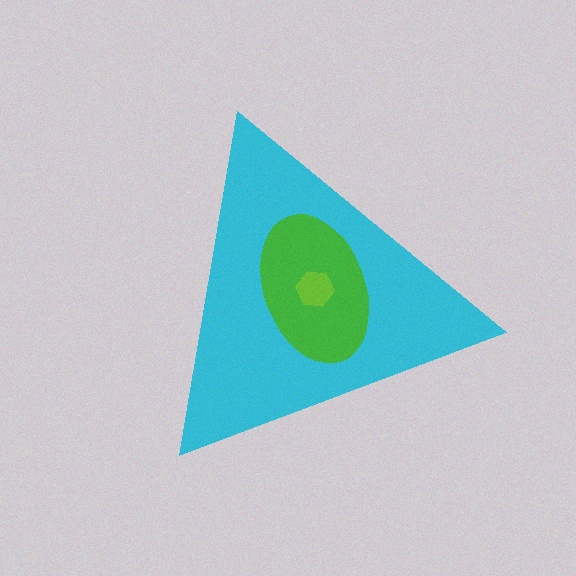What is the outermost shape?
The cyan triangle.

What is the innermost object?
The lime hexagon.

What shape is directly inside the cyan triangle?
The green ellipse.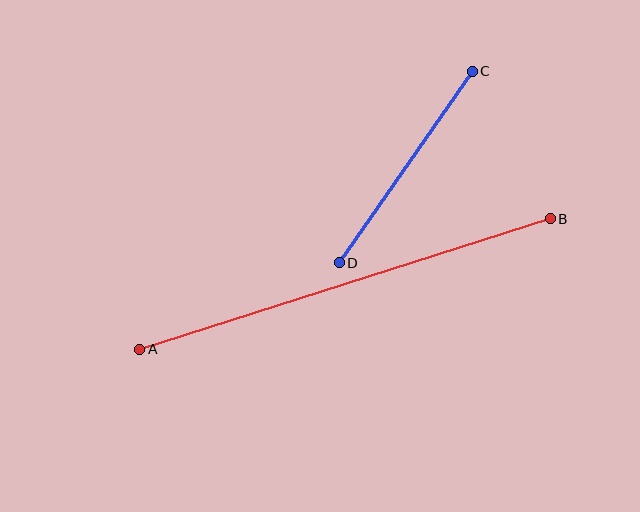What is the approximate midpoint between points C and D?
The midpoint is at approximately (406, 167) pixels.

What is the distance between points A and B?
The distance is approximately 431 pixels.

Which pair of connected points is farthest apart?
Points A and B are farthest apart.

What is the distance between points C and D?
The distance is approximately 233 pixels.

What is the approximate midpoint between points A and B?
The midpoint is at approximately (345, 284) pixels.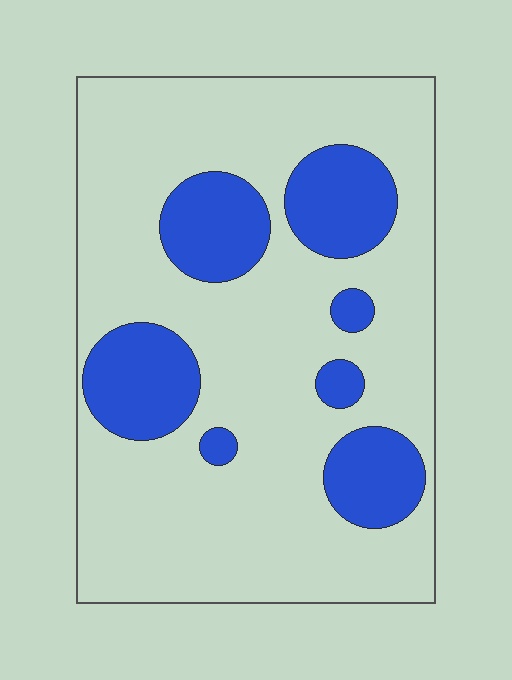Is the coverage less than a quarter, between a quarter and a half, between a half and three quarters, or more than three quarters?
Less than a quarter.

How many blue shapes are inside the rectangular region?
7.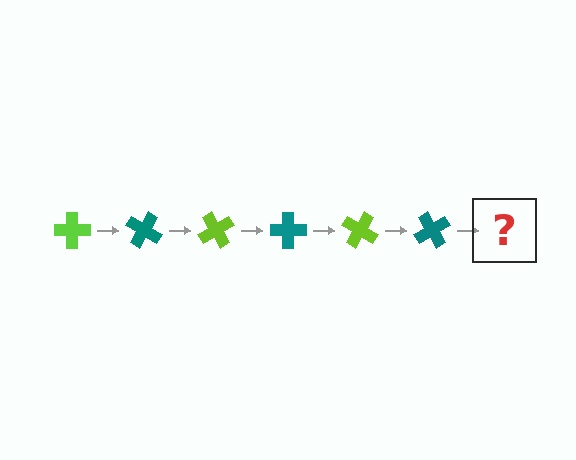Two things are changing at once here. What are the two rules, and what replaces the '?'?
The two rules are that it rotates 30 degrees each step and the color cycles through lime and teal. The '?' should be a lime cross, rotated 180 degrees from the start.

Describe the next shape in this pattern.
It should be a lime cross, rotated 180 degrees from the start.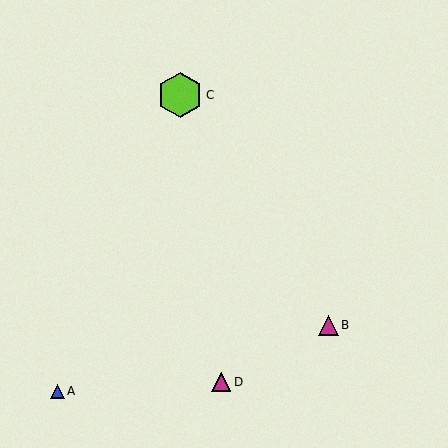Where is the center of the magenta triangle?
The center of the magenta triangle is at (329, 325).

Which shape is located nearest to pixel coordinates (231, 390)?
The magenta triangle (labeled D) at (221, 382) is nearest to that location.